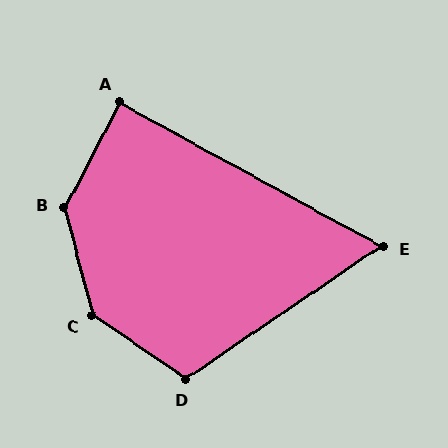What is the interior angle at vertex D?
Approximately 111 degrees (obtuse).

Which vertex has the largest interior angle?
C, at approximately 139 degrees.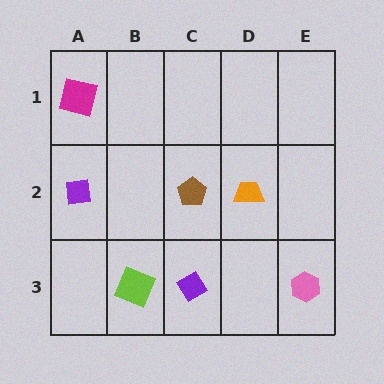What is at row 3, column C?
A purple diamond.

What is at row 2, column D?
An orange trapezoid.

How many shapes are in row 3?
3 shapes.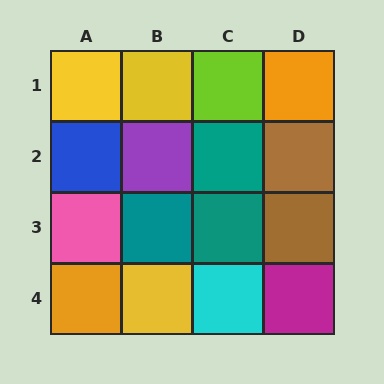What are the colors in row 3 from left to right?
Pink, teal, teal, brown.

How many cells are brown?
2 cells are brown.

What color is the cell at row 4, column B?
Yellow.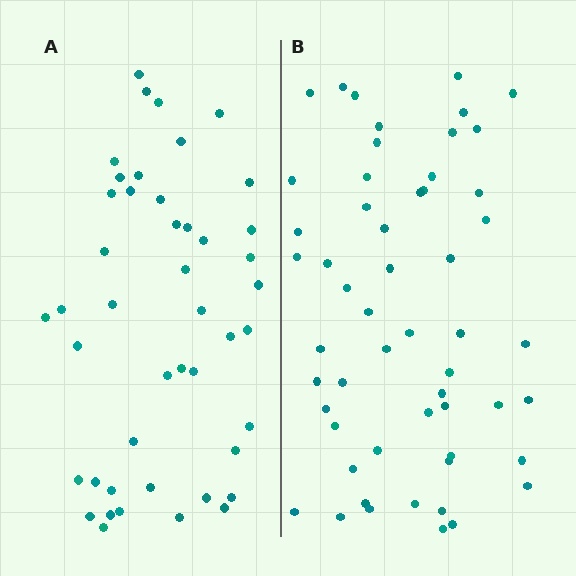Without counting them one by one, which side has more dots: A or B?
Region B (the right region) has more dots.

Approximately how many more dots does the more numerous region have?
Region B has roughly 10 or so more dots than region A.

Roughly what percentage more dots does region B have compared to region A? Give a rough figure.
About 20% more.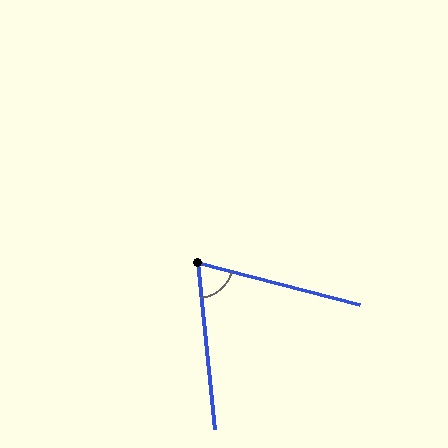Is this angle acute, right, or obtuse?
It is acute.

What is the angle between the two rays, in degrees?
Approximately 70 degrees.